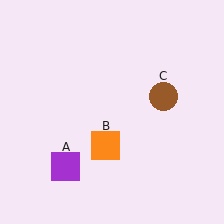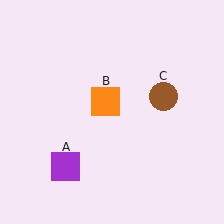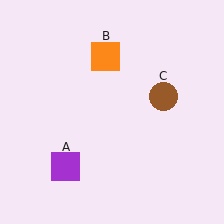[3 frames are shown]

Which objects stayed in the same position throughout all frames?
Purple square (object A) and brown circle (object C) remained stationary.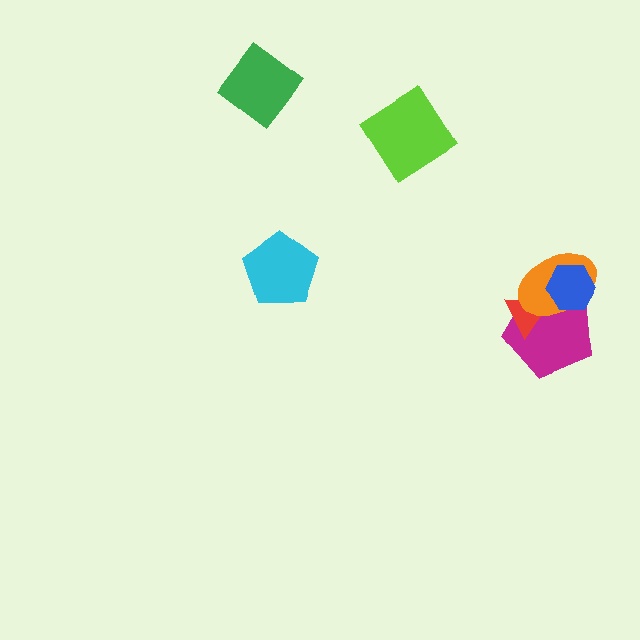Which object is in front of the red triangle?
The orange ellipse is in front of the red triangle.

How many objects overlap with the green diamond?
0 objects overlap with the green diamond.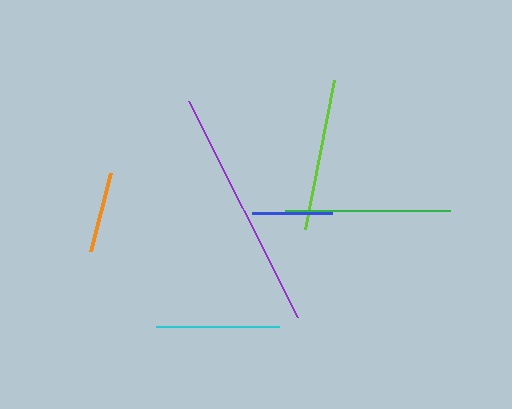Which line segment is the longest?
The purple line is the longest at approximately 242 pixels.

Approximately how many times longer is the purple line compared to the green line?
The purple line is approximately 1.5 times the length of the green line.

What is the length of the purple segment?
The purple segment is approximately 242 pixels long.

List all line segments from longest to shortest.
From longest to shortest: purple, green, lime, cyan, orange, blue.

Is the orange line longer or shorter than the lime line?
The lime line is longer than the orange line.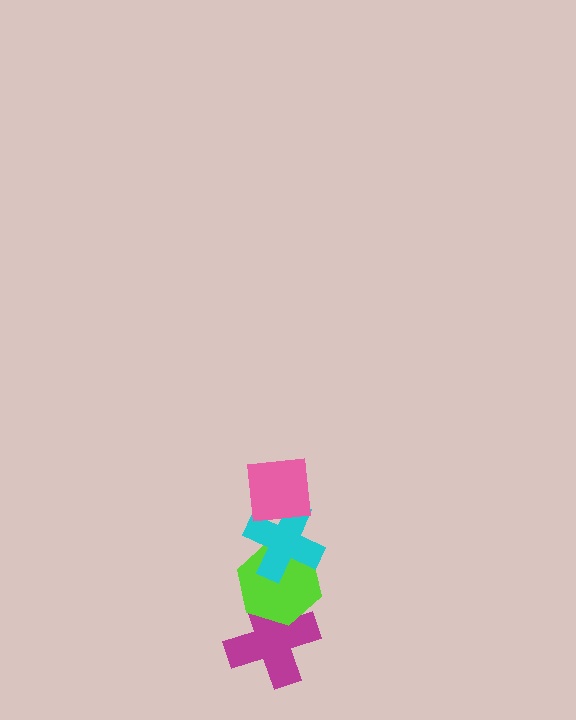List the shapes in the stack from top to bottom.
From top to bottom: the pink square, the cyan cross, the lime hexagon, the magenta cross.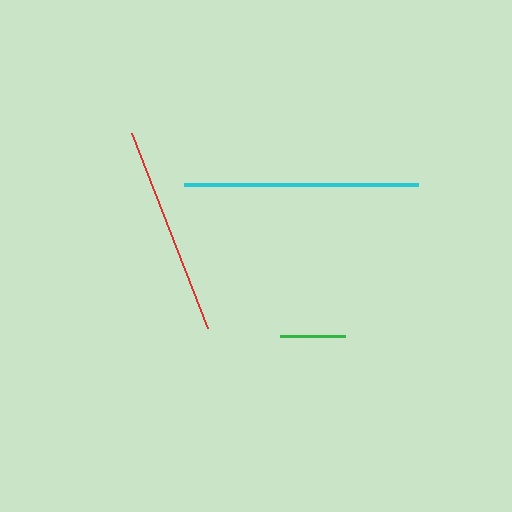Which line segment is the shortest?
The green line is the shortest at approximately 66 pixels.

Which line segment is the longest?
The cyan line is the longest at approximately 234 pixels.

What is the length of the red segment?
The red segment is approximately 209 pixels long.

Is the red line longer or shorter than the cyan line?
The cyan line is longer than the red line.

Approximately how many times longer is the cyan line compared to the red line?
The cyan line is approximately 1.1 times the length of the red line.